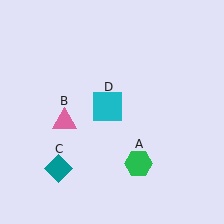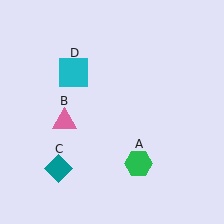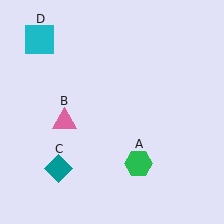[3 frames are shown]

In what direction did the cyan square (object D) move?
The cyan square (object D) moved up and to the left.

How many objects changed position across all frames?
1 object changed position: cyan square (object D).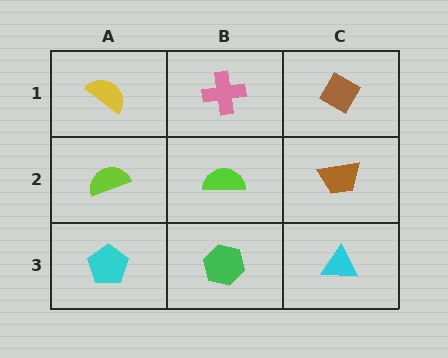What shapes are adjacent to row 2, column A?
A yellow semicircle (row 1, column A), a cyan pentagon (row 3, column A), a lime semicircle (row 2, column B).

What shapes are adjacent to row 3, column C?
A brown trapezoid (row 2, column C), a green hexagon (row 3, column B).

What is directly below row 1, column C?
A brown trapezoid.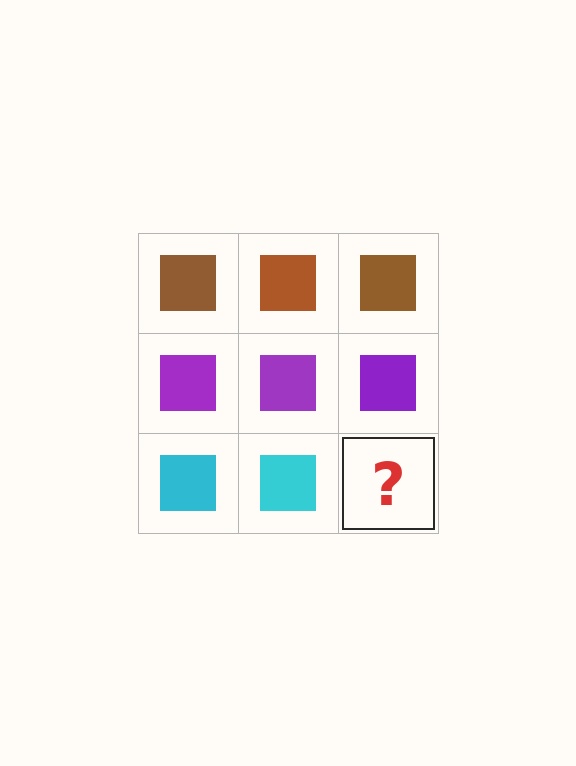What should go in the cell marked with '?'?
The missing cell should contain a cyan square.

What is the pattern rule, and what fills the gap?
The rule is that each row has a consistent color. The gap should be filled with a cyan square.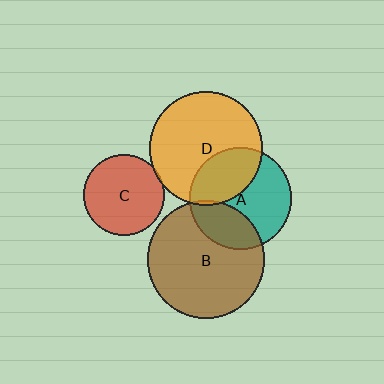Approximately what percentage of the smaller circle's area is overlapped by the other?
Approximately 5%.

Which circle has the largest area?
Circle B (brown).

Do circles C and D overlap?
Yes.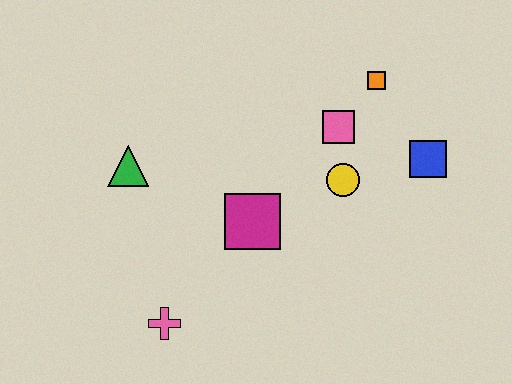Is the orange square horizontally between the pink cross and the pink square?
No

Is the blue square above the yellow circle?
Yes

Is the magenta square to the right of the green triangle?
Yes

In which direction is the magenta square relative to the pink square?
The magenta square is below the pink square.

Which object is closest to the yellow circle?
The pink square is closest to the yellow circle.